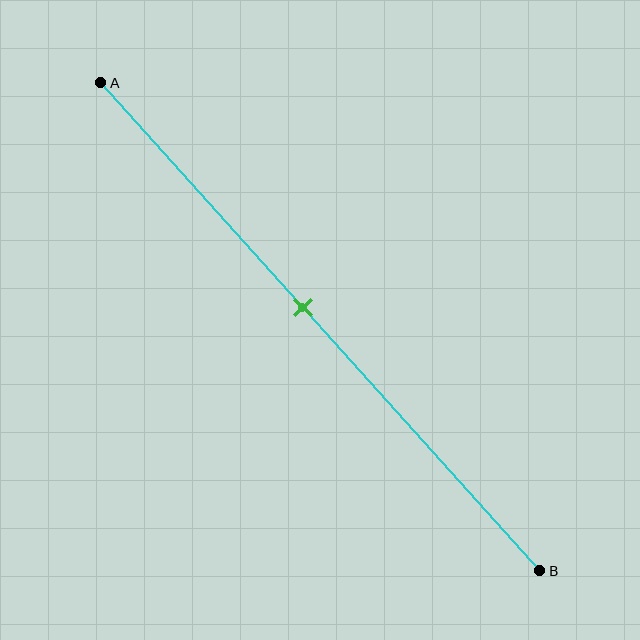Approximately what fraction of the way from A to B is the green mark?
The green mark is approximately 45% of the way from A to B.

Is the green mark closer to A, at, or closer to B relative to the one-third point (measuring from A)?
The green mark is closer to point B than the one-third point of segment AB.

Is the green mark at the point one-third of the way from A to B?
No, the mark is at about 45% from A, not at the 33% one-third point.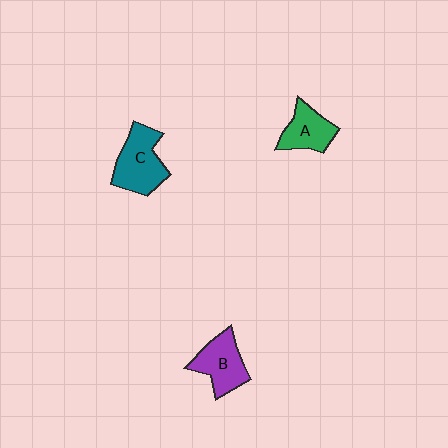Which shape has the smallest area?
Shape A (green).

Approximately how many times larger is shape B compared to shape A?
Approximately 1.2 times.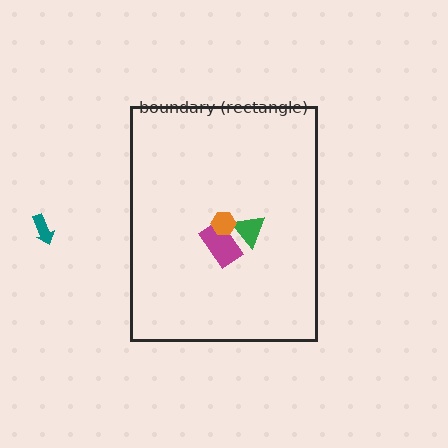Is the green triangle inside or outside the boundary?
Inside.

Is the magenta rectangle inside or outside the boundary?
Inside.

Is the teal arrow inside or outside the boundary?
Outside.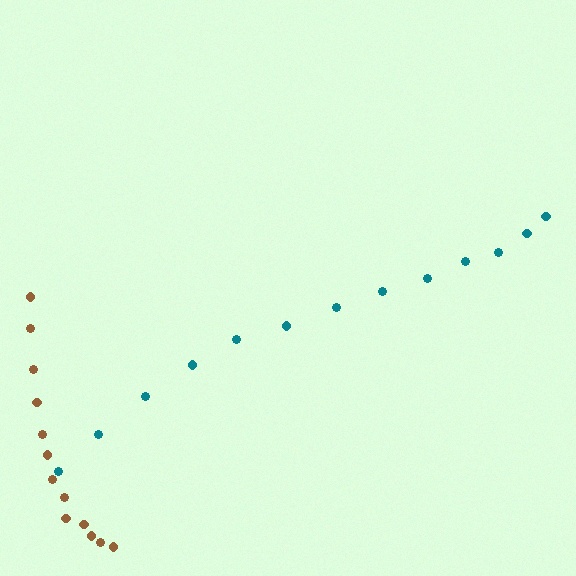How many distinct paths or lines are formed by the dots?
There are 2 distinct paths.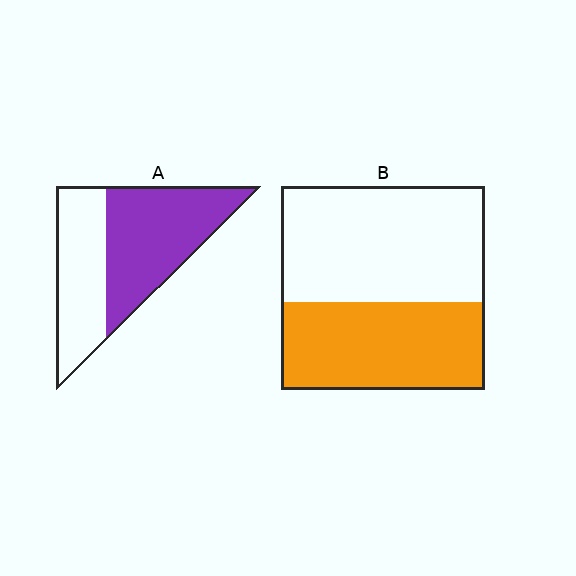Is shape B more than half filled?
No.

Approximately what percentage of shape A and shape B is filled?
A is approximately 55% and B is approximately 45%.